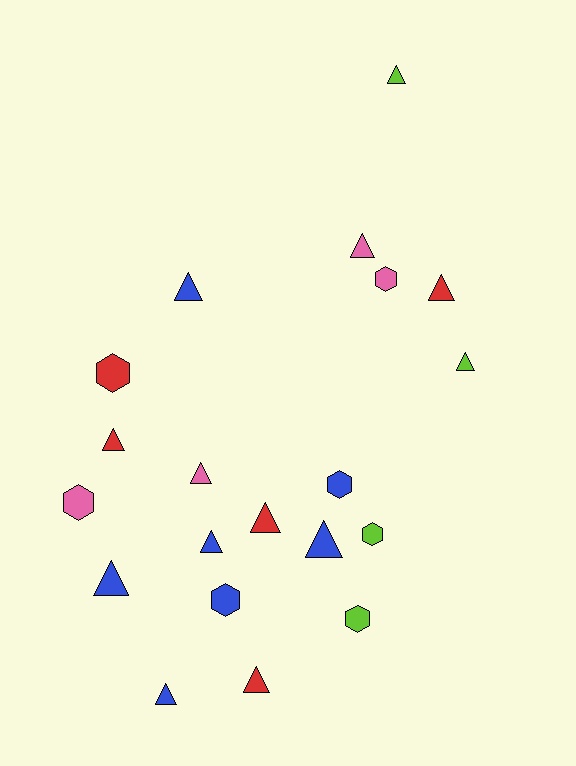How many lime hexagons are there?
There are 2 lime hexagons.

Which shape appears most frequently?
Triangle, with 13 objects.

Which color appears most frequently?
Blue, with 7 objects.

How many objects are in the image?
There are 20 objects.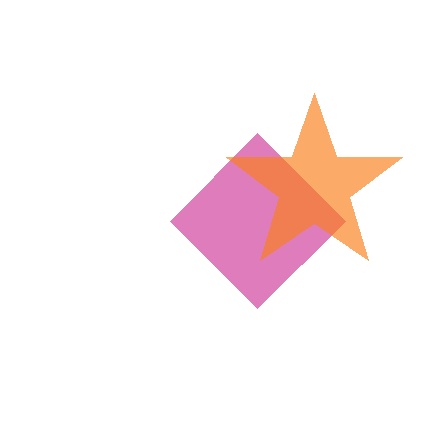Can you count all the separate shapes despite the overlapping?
Yes, there are 2 separate shapes.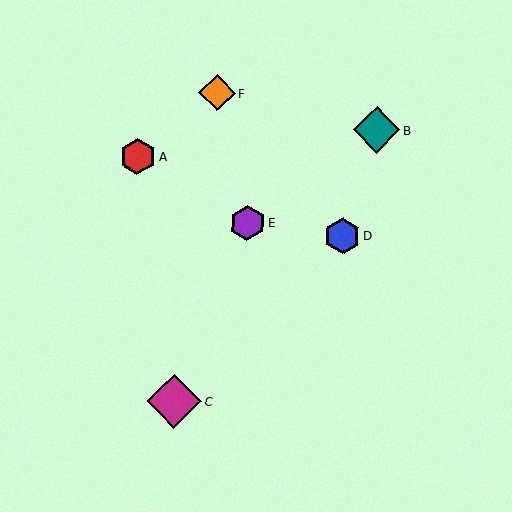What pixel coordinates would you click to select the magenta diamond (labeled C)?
Click at (174, 401) to select the magenta diamond C.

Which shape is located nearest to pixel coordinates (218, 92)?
The orange diamond (labeled F) at (217, 93) is nearest to that location.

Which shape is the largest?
The magenta diamond (labeled C) is the largest.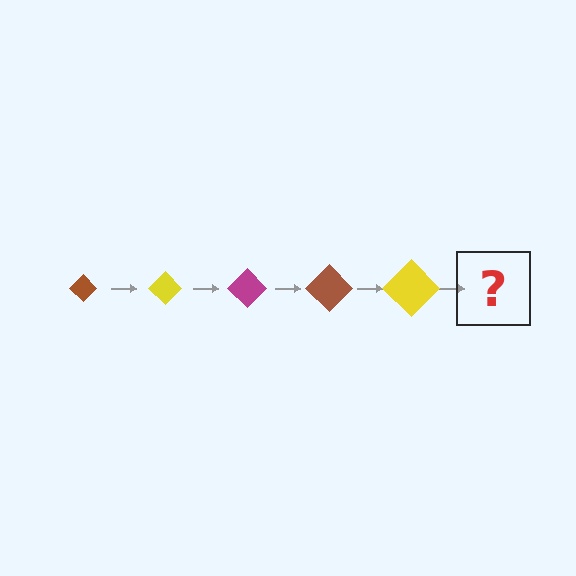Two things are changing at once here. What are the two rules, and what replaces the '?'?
The two rules are that the diamond grows larger each step and the color cycles through brown, yellow, and magenta. The '?' should be a magenta diamond, larger than the previous one.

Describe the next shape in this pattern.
It should be a magenta diamond, larger than the previous one.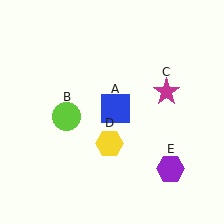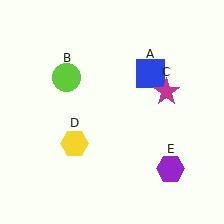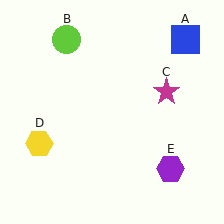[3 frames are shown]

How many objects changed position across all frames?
3 objects changed position: blue square (object A), lime circle (object B), yellow hexagon (object D).